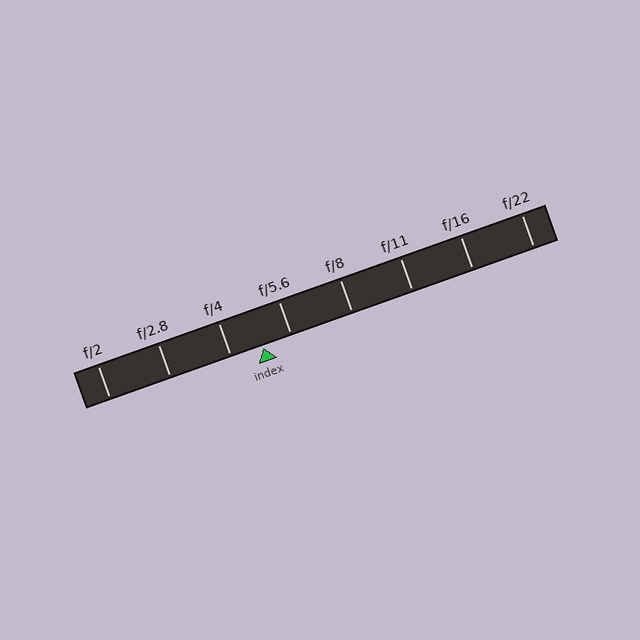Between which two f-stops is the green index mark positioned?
The index mark is between f/4 and f/5.6.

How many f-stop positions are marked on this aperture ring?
There are 8 f-stop positions marked.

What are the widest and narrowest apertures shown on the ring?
The widest aperture shown is f/2 and the narrowest is f/22.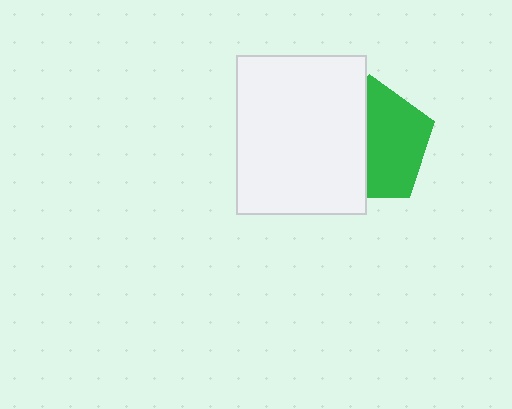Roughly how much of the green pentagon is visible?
About half of it is visible (roughly 52%).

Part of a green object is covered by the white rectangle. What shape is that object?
It is a pentagon.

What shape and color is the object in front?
The object in front is a white rectangle.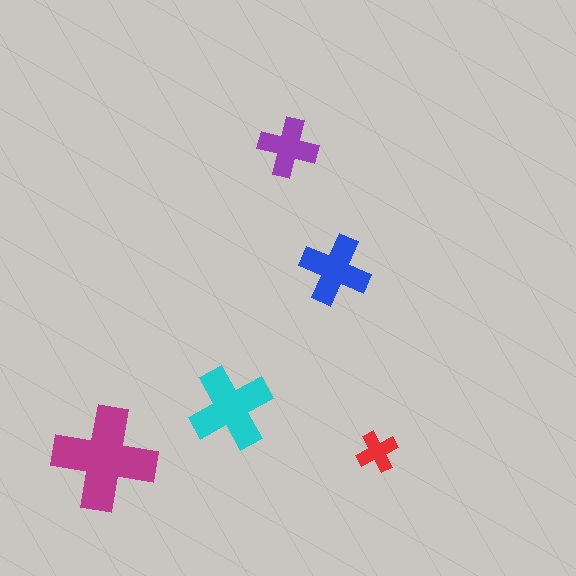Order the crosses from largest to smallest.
the magenta one, the cyan one, the blue one, the purple one, the red one.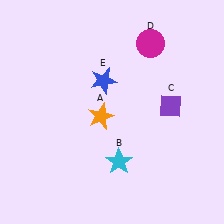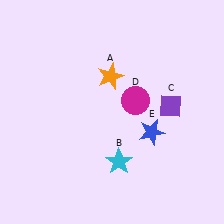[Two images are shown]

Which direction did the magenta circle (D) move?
The magenta circle (D) moved down.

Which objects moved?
The objects that moved are: the orange star (A), the magenta circle (D), the blue star (E).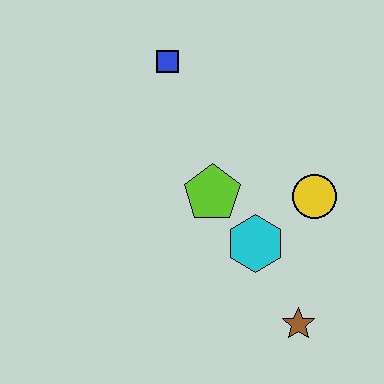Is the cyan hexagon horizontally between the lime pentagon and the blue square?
No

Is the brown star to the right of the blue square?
Yes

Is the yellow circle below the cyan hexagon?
No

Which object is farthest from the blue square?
The brown star is farthest from the blue square.